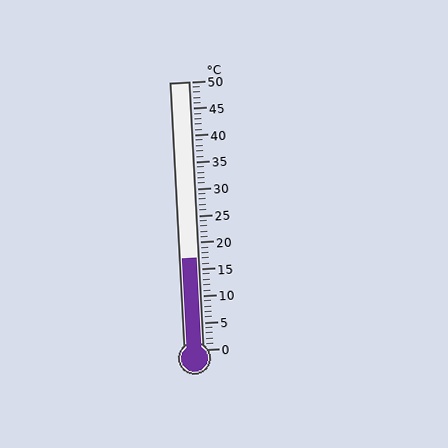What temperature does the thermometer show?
The thermometer shows approximately 17°C.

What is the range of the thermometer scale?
The thermometer scale ranges from 0°C to 50°C.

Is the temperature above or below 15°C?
The temperature is above 15°C.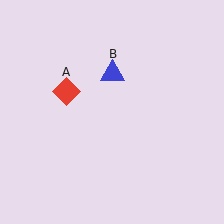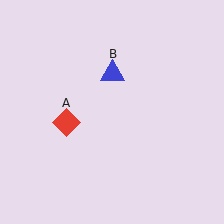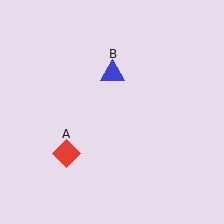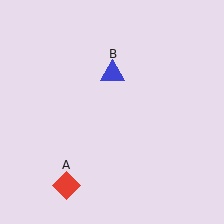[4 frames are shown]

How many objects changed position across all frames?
1 object changed position: red diamond (object A).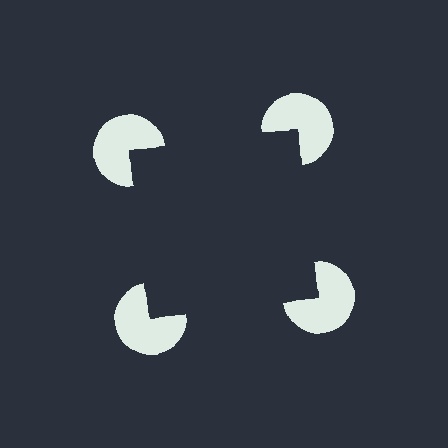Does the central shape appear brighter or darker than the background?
It typically appears slightly darker than the background, even though no actual brightness change is drawn.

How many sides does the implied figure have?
4 sides.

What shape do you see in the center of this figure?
An illusory square — its edges are inferred from the aligned wedge cuts in the pac-man discs, not physically drawn.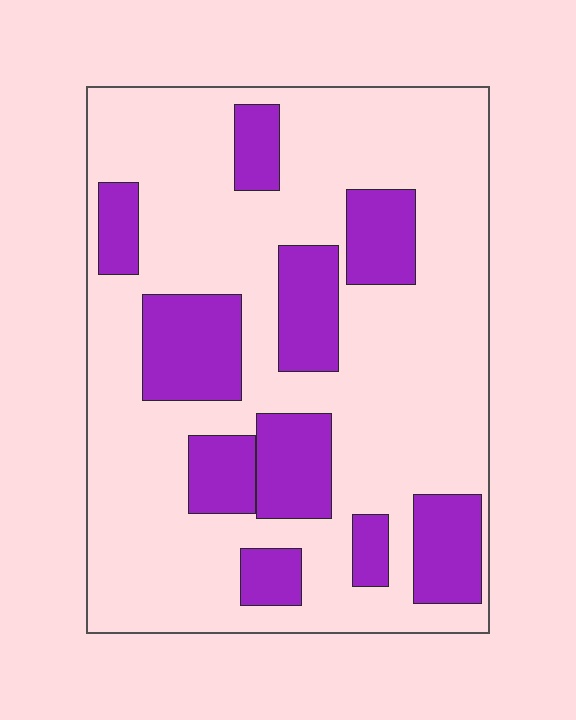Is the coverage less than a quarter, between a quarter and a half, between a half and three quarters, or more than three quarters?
Between a quarter and a half.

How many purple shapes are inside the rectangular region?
10.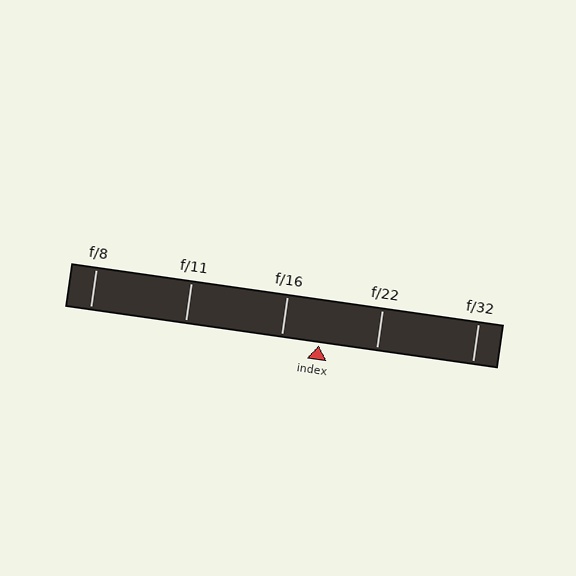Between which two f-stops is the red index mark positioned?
The index mark is between f/16 and f/22.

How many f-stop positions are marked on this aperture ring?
There are 5 f-stop positions marked.